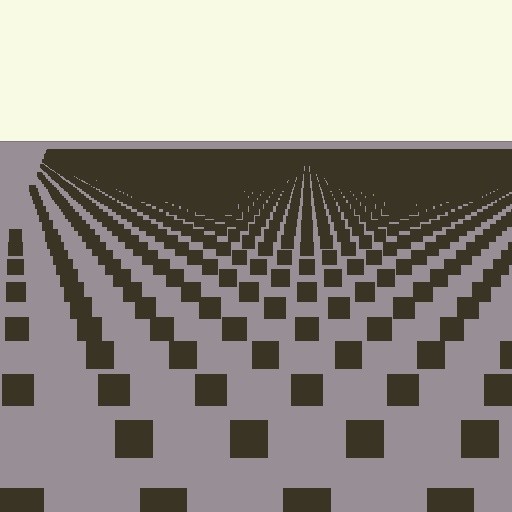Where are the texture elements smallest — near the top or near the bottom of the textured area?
Near the top.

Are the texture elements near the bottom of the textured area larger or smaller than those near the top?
Larger. Near the bottom, elements are closer to the viewer and appear at a bigger on-screen size.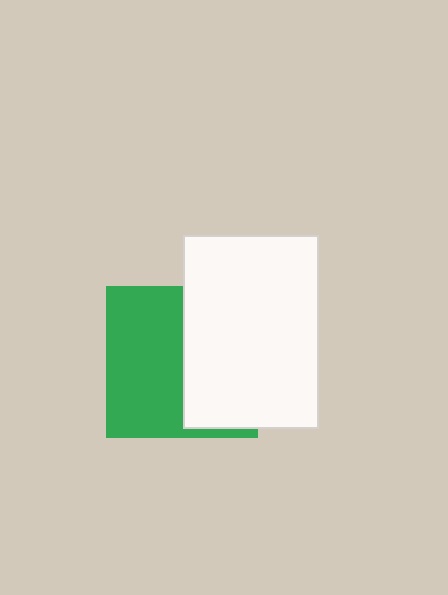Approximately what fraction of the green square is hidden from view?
Roughly 46% of the green square is hidden behind the white rectangle.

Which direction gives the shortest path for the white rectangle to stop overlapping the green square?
Moving right gives the shortest separation.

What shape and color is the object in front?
The object in front is a white rectangle.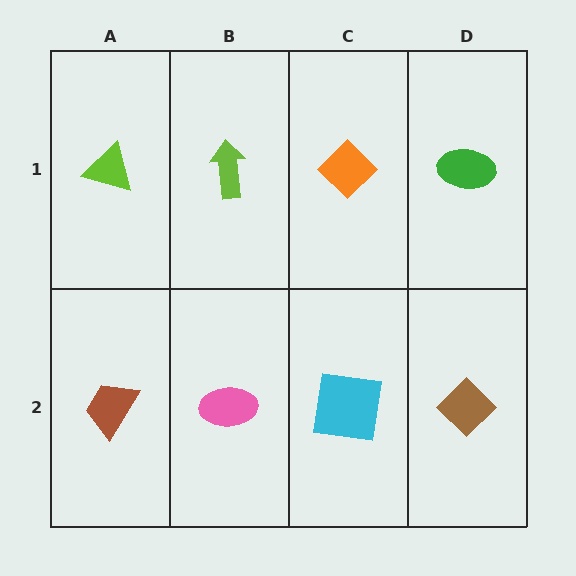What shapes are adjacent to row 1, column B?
A pink ellipse (row 2, column B), a lime triangle (row 1, column A), an orange diamond (row 1, column C).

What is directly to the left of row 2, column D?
A cyan square.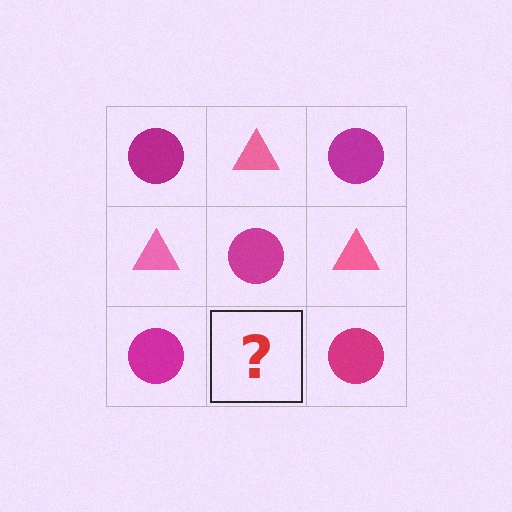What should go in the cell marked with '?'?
The missing cell should contain a pink triangle.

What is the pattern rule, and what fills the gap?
The rule is that it alternates magenta circle and pink triangle in a checkerboard pattern. The gap should be filled with a pink triangle.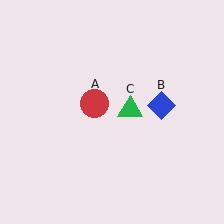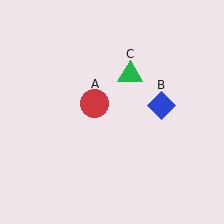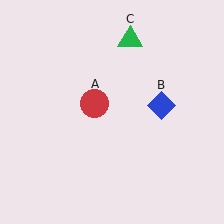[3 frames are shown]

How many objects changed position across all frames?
1 object changed position: green triangle (object C).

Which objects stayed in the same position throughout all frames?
Red circle (object A) and blue diamond (object B) remained stationary.